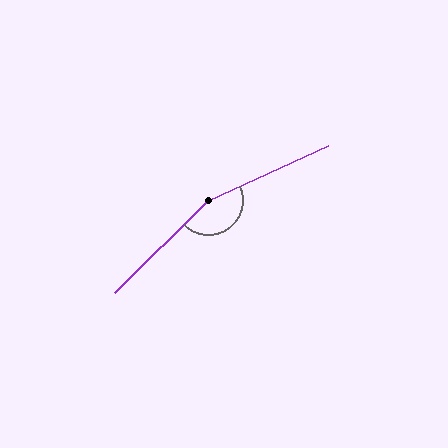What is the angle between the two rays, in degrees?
Approximately 160 degrees.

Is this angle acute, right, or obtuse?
It is obtuse.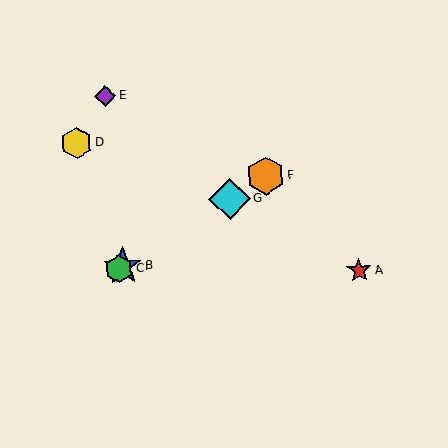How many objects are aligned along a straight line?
4 objects (B, C, F, G) are aligned along a straight line.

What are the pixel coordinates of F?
Object F is at (266, 176).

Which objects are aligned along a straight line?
Objects B, C, F, G are aligned along a straight line.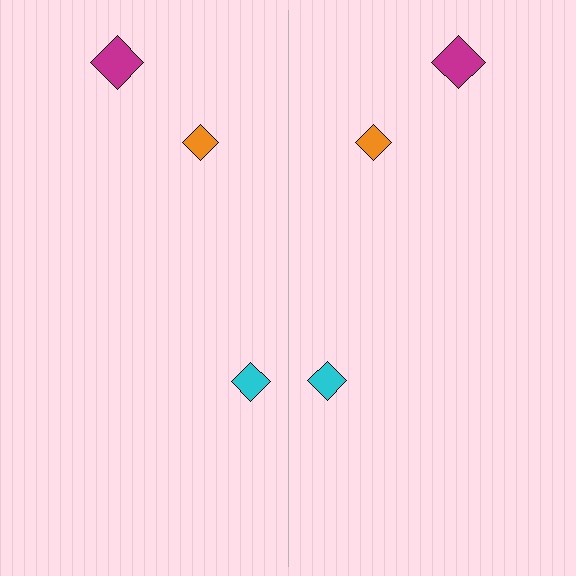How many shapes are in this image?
There are 6 shapes in this image.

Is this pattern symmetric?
Yes, this pattern has bilateral (reflection) symmetry.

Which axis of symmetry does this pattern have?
The pattern has a vertical axis of symmetry running through the center of the image.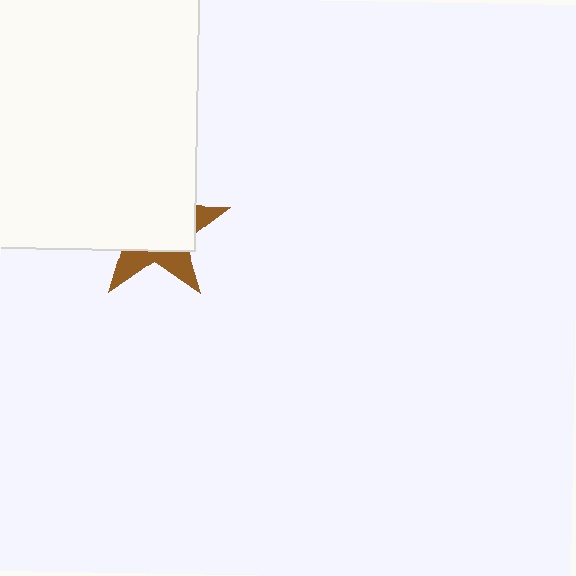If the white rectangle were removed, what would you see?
You would see the complete brown star.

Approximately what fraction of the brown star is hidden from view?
Roughly 68% of the brown star is hidden behind the white rectangle.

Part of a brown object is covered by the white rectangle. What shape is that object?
It is a star.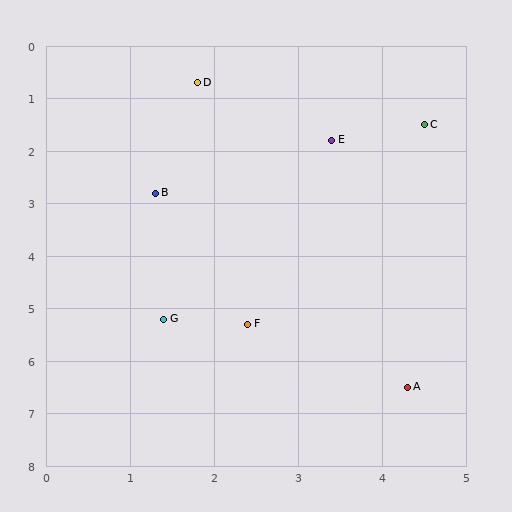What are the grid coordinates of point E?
Point E is at approximately (3.4, 1.8).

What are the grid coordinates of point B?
Point B is at approximately (1.3, 2.8).